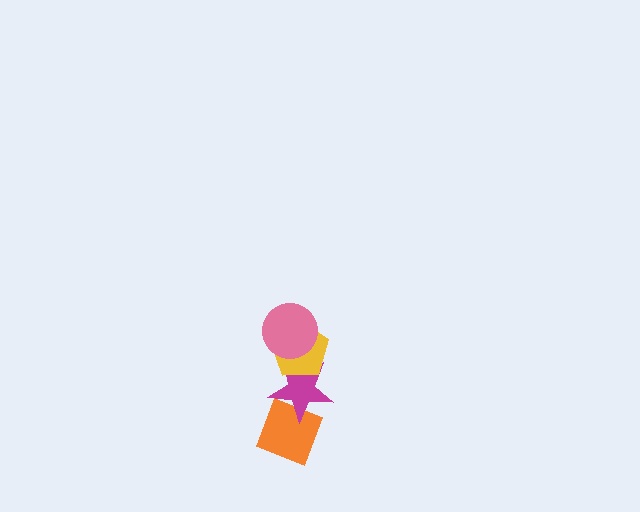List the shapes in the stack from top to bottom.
From top to bottom: the pink circle, the yellow pentagon, the magenta star, the orange diamond.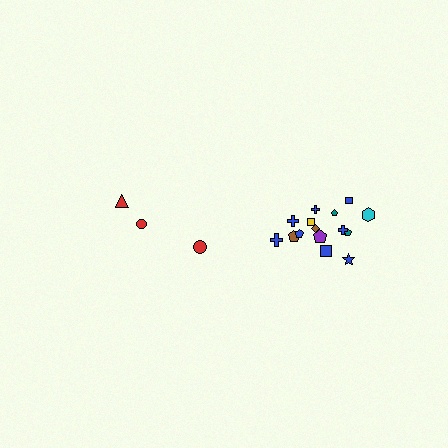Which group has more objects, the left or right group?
The right group.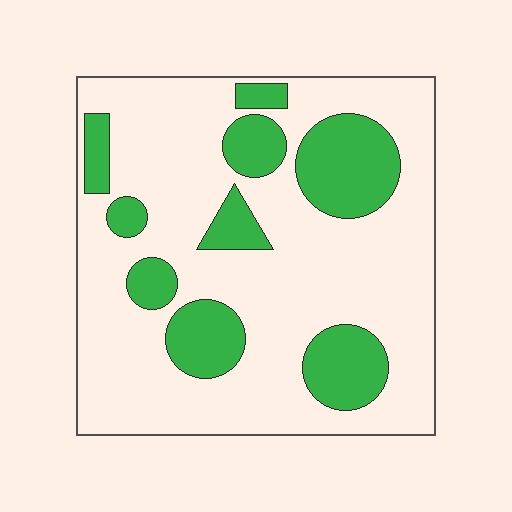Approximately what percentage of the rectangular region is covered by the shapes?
Approximately 25%.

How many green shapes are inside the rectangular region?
9.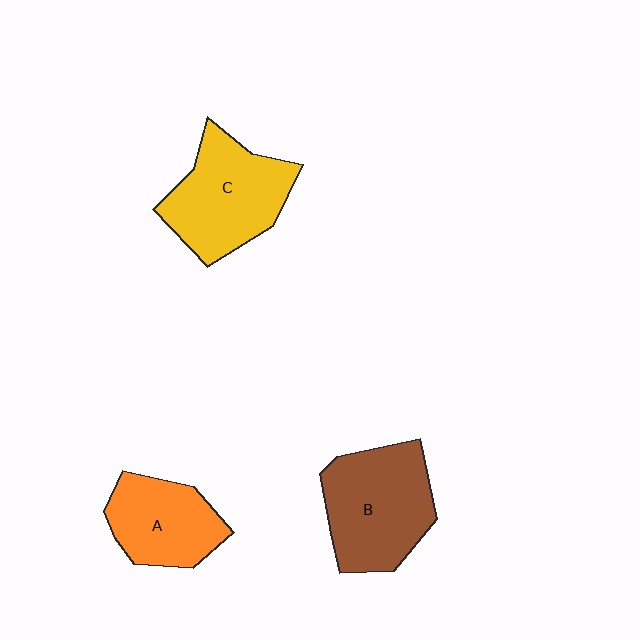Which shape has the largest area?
Shape B (brown).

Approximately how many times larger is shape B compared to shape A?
Approximately 1.4 times.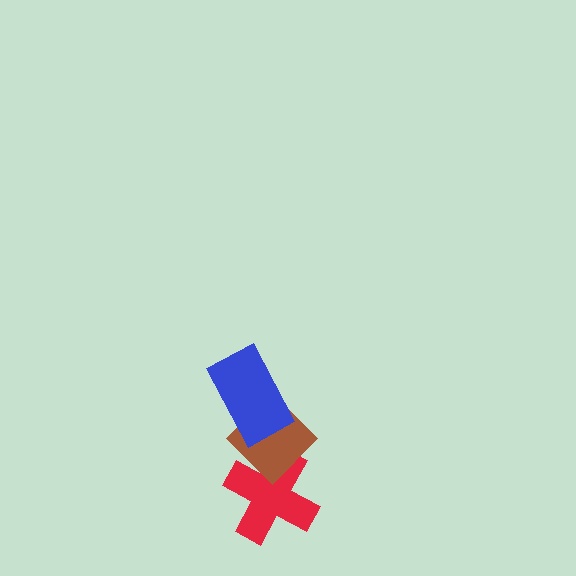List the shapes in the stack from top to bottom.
From top to bottom: the blue rectangle, the brown diamond, the red cross.